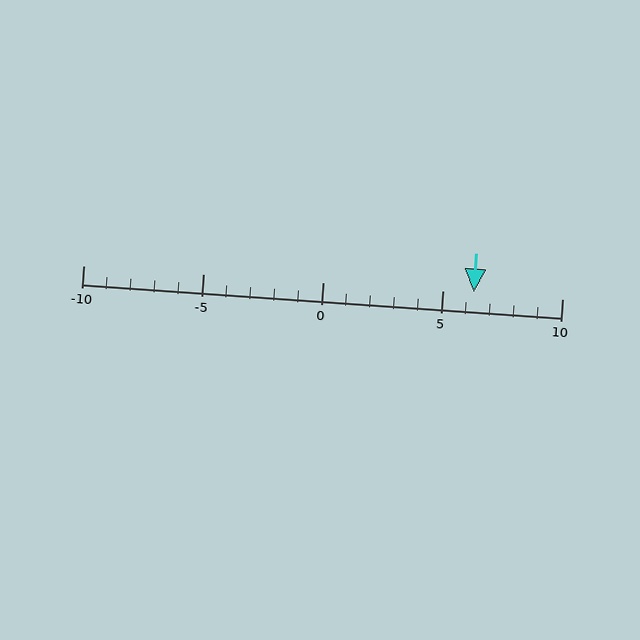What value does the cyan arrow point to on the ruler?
The cyan arrow points to approximately 6.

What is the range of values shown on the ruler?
The ruler shows values from -10 to 10.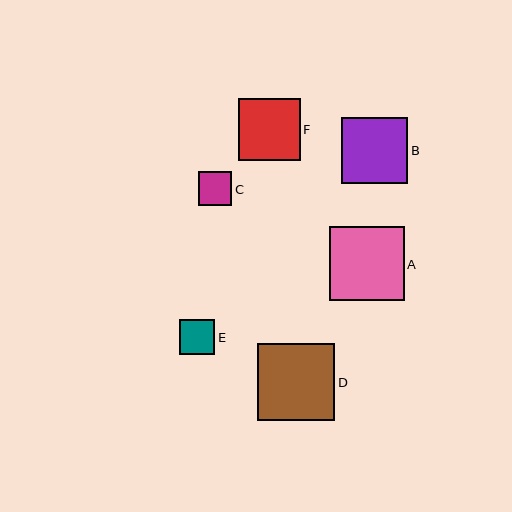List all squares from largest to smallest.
From largest to smallest: D, A, B, F, E, C.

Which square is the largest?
Square D is the largest with a size of approximately 77 pixels.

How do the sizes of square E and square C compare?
Square E and square C are approximately the same size.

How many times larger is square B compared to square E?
Square B is approximately 1.9 times the size of square E.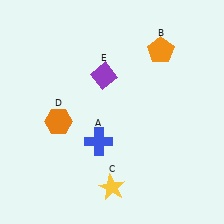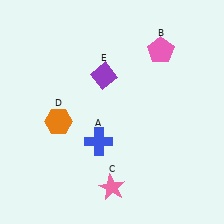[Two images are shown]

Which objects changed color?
B changed from orange to pink. C changed from yellow to pink.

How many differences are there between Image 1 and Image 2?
There are 2 differences between the two images.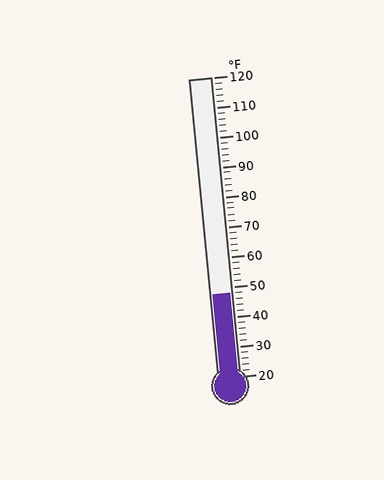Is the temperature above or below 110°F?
The temperature is below 110°F.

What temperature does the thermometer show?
The thermometer shows approximately 48°F.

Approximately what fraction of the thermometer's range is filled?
The thermometer is filled to approximately 30% of its range.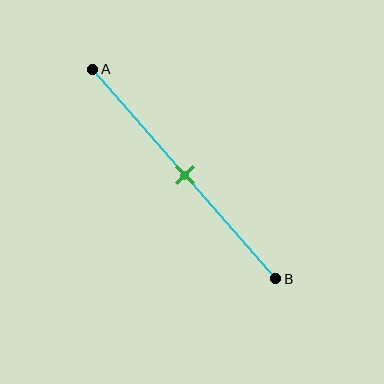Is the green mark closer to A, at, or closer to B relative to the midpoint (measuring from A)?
The green mark is approximately at the midpoint of segment AB.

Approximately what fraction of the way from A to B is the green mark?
The green mark is approximately 50% of the way from A to B.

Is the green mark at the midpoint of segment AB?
Yes, the mark is approximately at the midpoint.